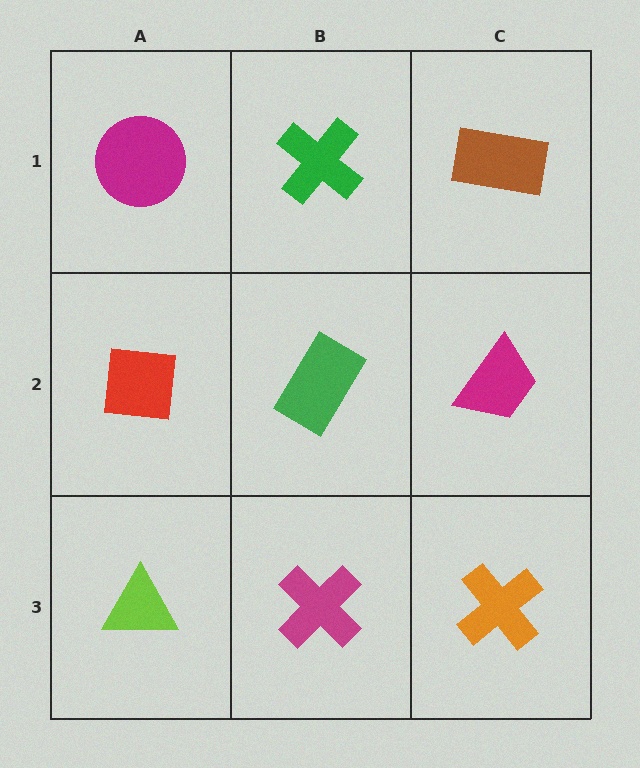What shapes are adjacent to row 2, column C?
A brown rectangle (row 1, column C), an orange cross (row 3, column C), a green rectangle (row 2, column B).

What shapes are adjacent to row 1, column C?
A magenta trapezoid (row 2, column C), a green cross (row 1, column B).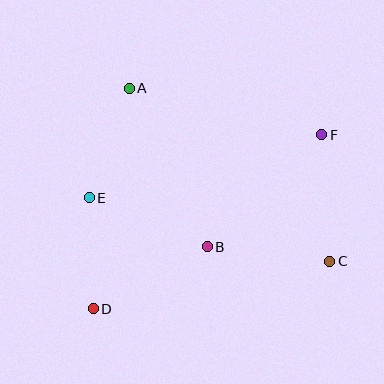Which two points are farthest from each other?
Points D and F are farthest from each other.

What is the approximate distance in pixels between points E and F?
The distance between E and F is approximately 240 pixels.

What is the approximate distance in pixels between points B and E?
The distance between B and E is approximately 128 pixels.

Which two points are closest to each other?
Points D and E are closest to each other.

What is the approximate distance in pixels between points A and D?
The distance between A and D is approximately 223 pixels.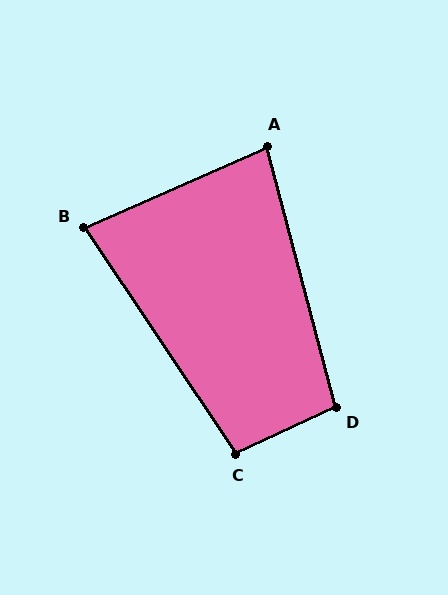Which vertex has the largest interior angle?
D, at approximately 100 degrees.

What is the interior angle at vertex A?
Approximately 81 degrees (acute).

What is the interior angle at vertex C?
Approximately 99 degrees (obtuse).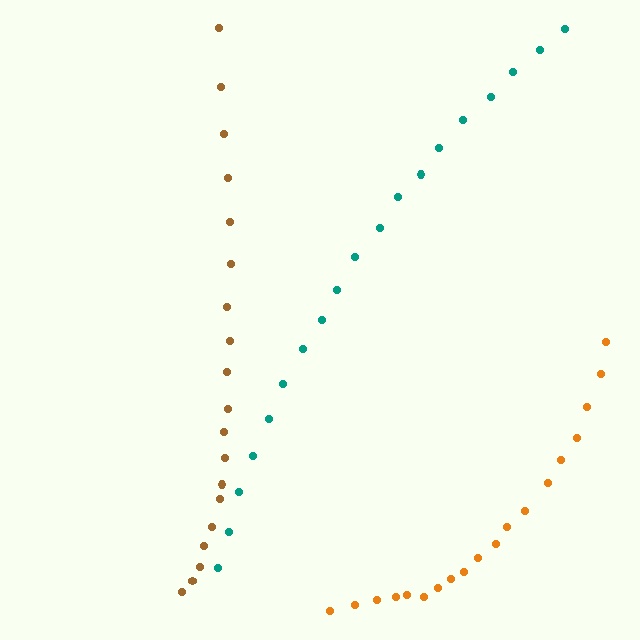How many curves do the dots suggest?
There are 3 distinct paths.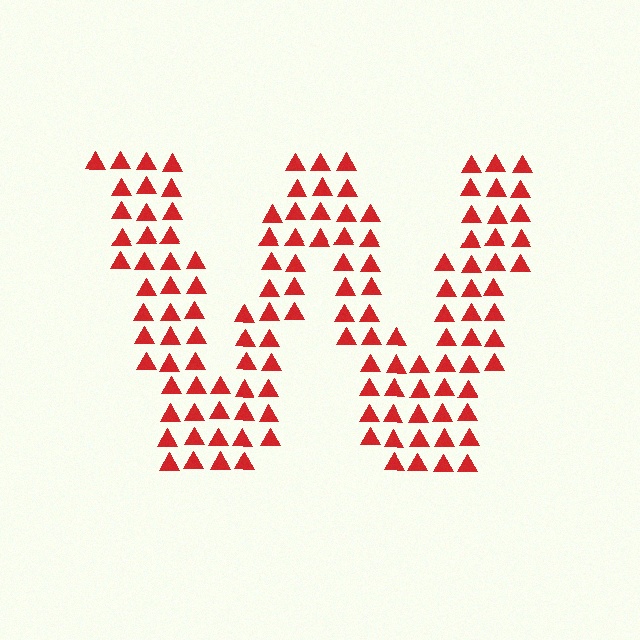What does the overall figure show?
The overall figure shows the letter W.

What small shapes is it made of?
It is made of small triangles.